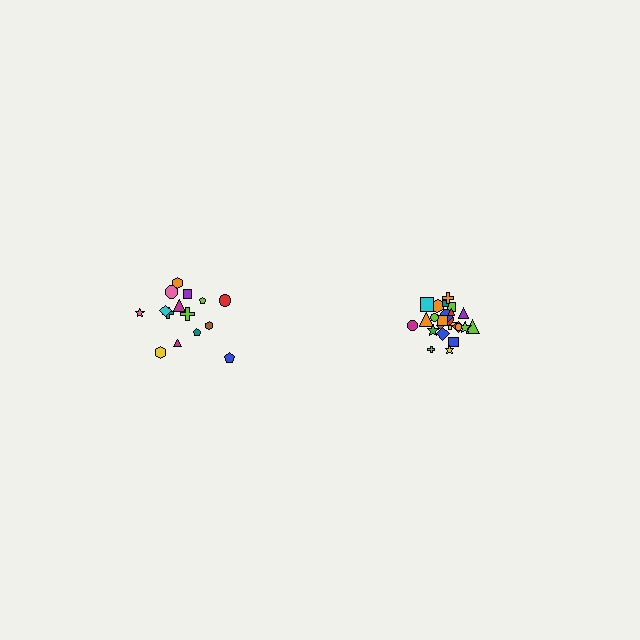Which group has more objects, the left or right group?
The right group.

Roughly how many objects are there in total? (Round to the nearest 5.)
Roughly 40 objects in total.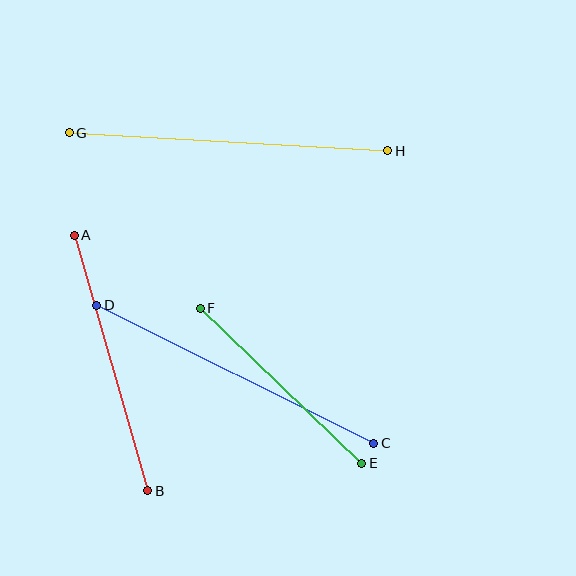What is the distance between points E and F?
The distance is approximately 224 pixels.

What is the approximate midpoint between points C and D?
The midpoint is at approximately (235, 374) pixels.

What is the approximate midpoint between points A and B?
The midpoint is at approximately (111, 363) pixels.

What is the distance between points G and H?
The distance is approximately 319 pixels.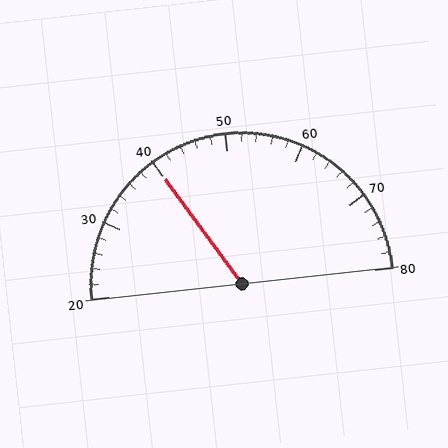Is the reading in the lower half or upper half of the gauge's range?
The reading is in the lower half of the range (20 to 80).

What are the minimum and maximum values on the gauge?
The gauge ranges from 20 to 80.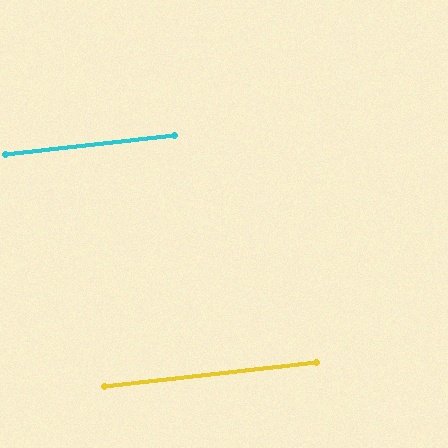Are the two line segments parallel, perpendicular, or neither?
Parallel — their directions differ by only 0.2°.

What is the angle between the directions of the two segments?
Approximately 0 degrees.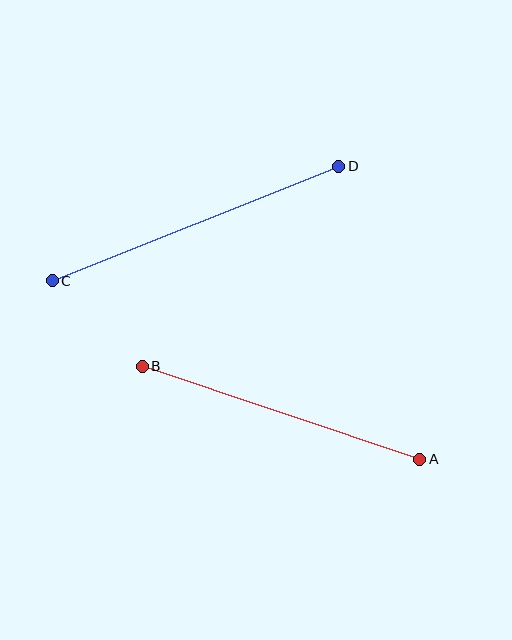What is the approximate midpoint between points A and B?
The midpoint is at approximately (281, 413) pixels.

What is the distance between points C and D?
The distance is approximately 309 pixels.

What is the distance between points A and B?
The distance is approximately 293 pixels.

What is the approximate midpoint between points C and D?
The midpoint is at approximately (196, 224) pixels.